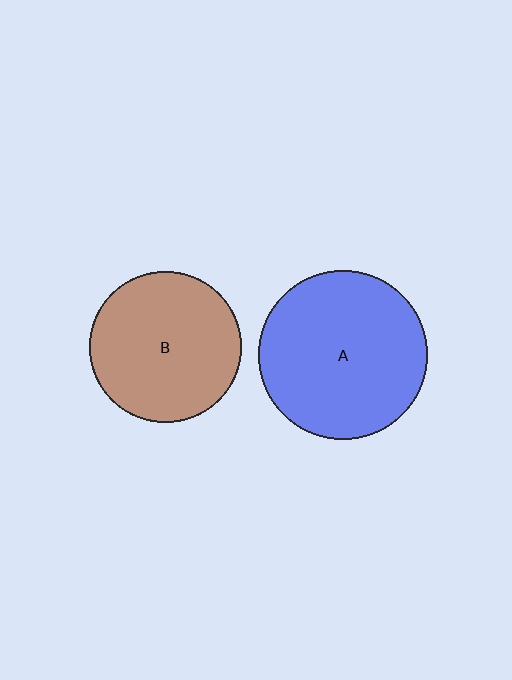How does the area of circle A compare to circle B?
Approximately 1.2 times.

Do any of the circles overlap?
No, none of the circles overlap.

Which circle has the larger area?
Circle A (blue).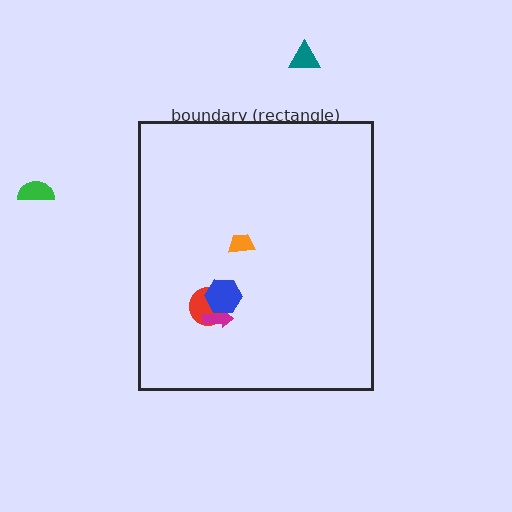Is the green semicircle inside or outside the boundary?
Outside.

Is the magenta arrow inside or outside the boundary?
Inside.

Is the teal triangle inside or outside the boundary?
Outside.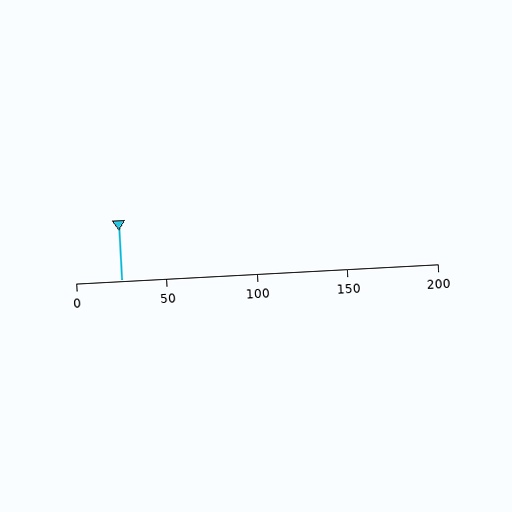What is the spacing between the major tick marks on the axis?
The major ticks are spaced 50 apart.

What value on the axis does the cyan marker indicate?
The marker indicates approximately 25.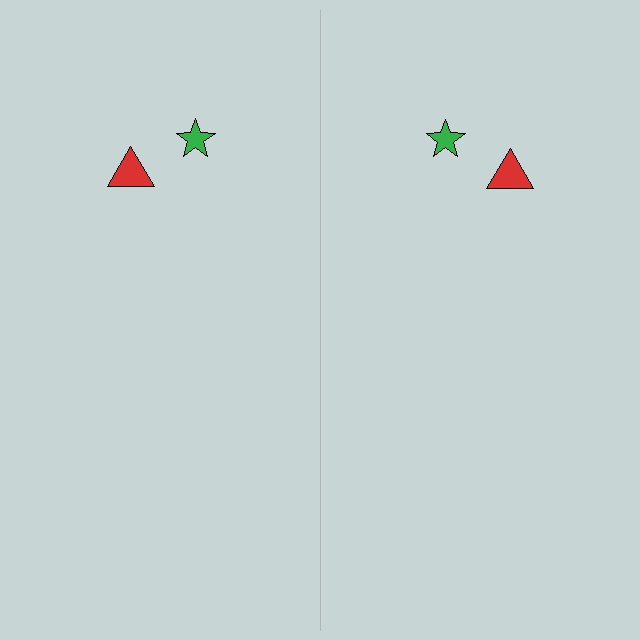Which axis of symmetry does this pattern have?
The pattern has a vertical axis of symmetry running through the center of the image.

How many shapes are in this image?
There are 4 shapes in this image.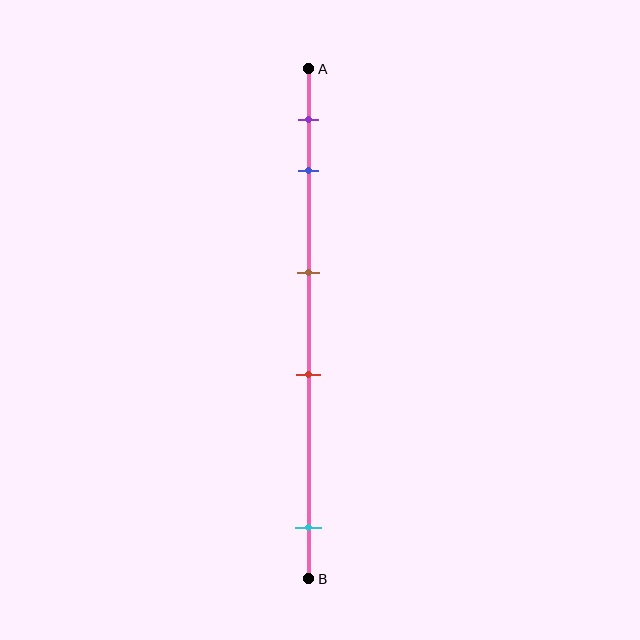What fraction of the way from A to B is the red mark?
The red mark is approximately 60% (0.6) of the way from A to B.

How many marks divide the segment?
There are 5 marks dividing the segment.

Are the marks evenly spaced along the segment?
No, the marks are not evenly spaced.